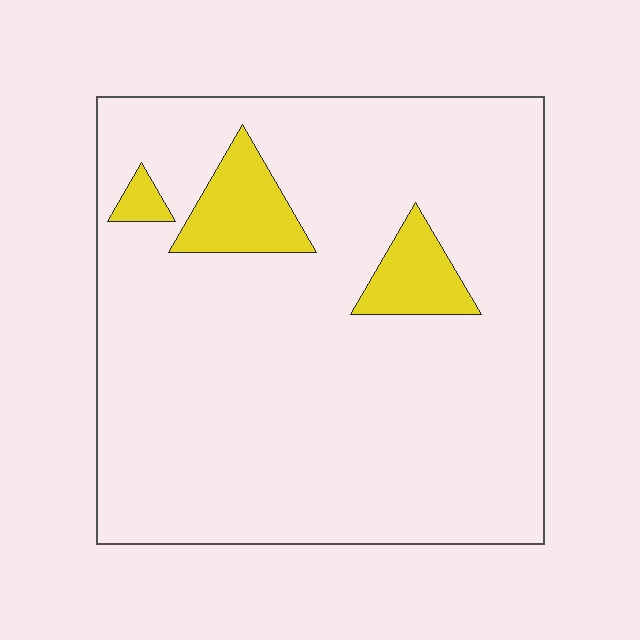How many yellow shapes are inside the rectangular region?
3.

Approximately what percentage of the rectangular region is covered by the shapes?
Approximately 10%.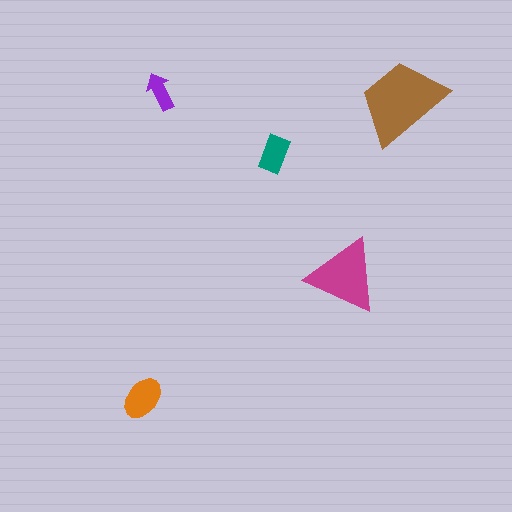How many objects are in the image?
There are 5 objects in the image.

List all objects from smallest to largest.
The purple arrow, the teal rectangle, the orange ellipse, the magenta triangle, the brown trapezoid.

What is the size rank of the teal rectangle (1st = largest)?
4th.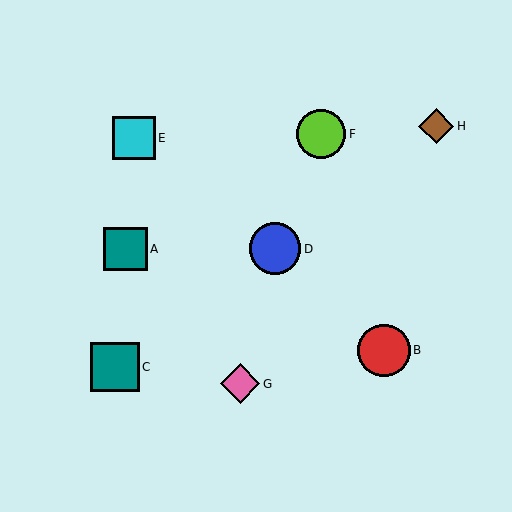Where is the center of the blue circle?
The center of the blue circle is at (275, 249).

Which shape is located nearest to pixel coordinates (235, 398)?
The pink diamond (labeled G) at (240, 384) is nearest to that location.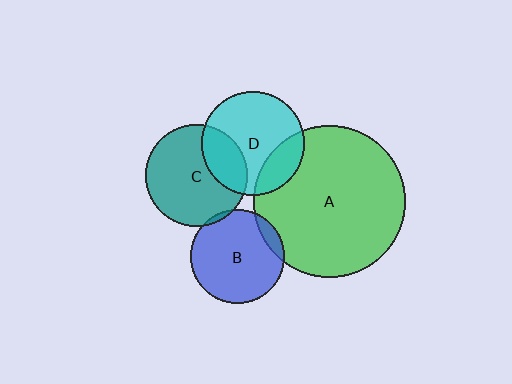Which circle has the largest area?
Circle A (green).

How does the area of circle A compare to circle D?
Approximately 2.1 times.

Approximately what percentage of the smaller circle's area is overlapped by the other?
Approximately 10%.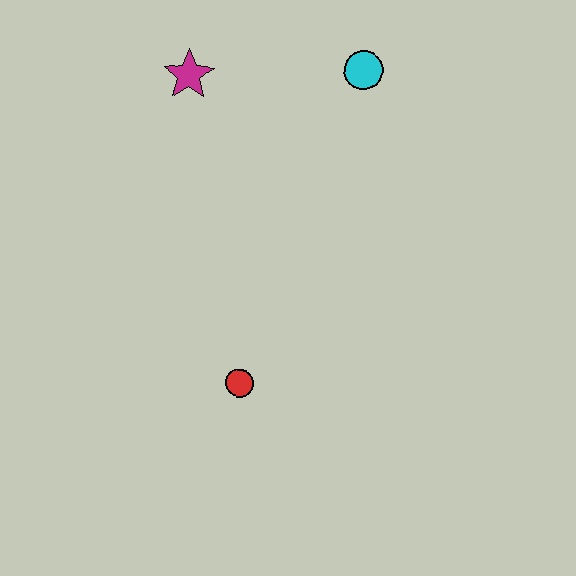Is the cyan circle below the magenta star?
No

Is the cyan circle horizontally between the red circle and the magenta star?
No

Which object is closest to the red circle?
The magenta star is closest to the red circle.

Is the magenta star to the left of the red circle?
Yes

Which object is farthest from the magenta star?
The red circle is farthest from the magenta star.